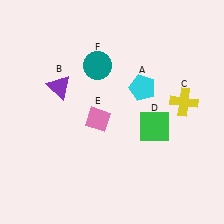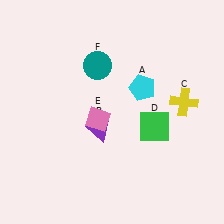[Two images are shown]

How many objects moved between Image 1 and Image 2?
1 object moved between the two images.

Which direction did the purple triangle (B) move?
The purple triangle (B) moved down.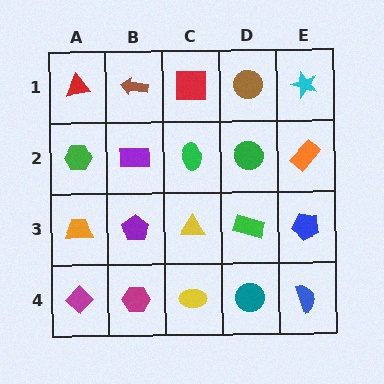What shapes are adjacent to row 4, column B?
A purple pentagon (row 3, column B), a magenta diamond (row 4, column A), a yellow ellipse (row 4, column C).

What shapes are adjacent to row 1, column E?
An orange rectangle (row 2, column E), a brown circle (row 1, column D).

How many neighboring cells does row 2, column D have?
4.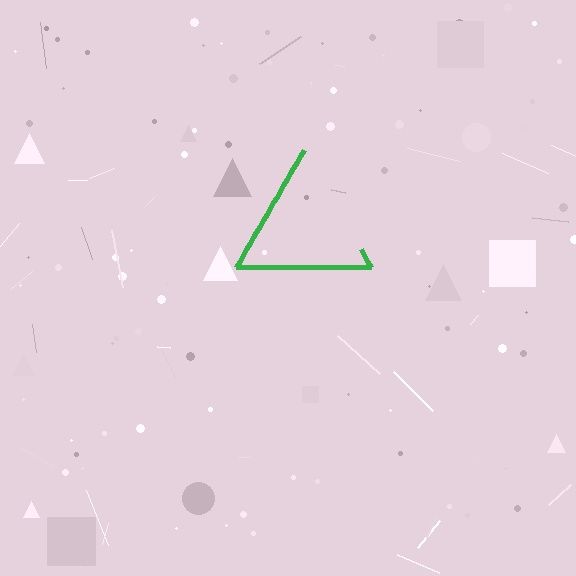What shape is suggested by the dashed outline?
The dashed outline suggests a triangle.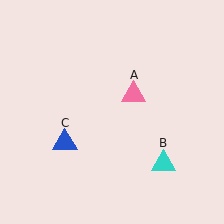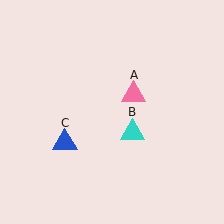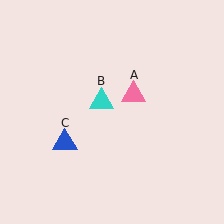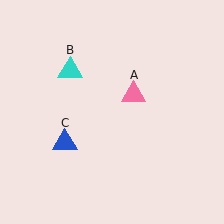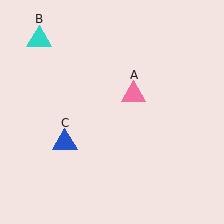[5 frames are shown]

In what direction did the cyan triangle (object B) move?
The cyan triangle (object B) moved up and to the left.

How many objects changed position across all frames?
1 object changed position: cyan triangle (object B).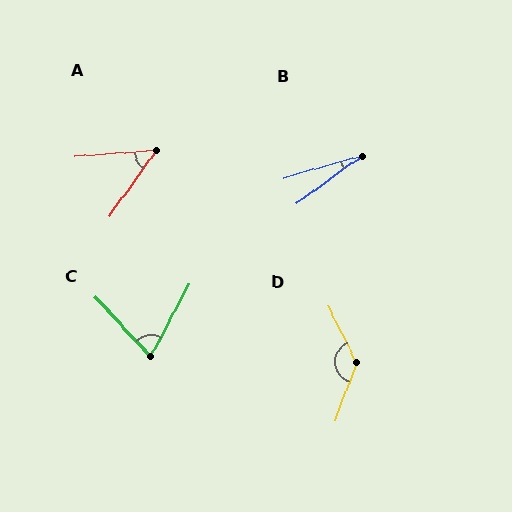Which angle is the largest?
D, at approximately 133 degrees.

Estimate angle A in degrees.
Approximately 50 degrees.